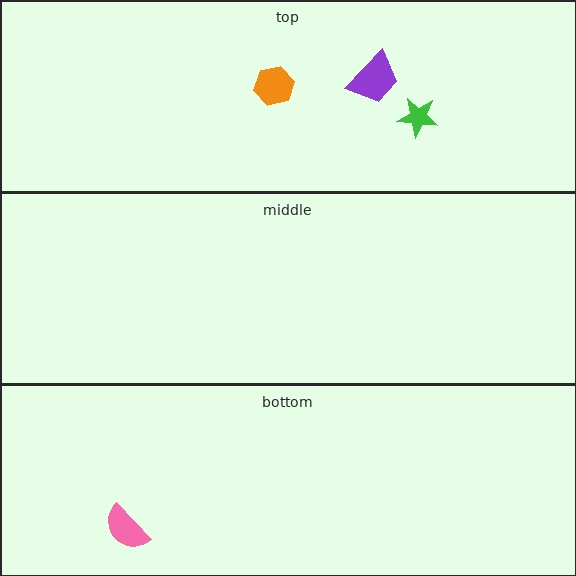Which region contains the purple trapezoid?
The top region.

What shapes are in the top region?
The purple trapezoid, the green star, the orange hexagon.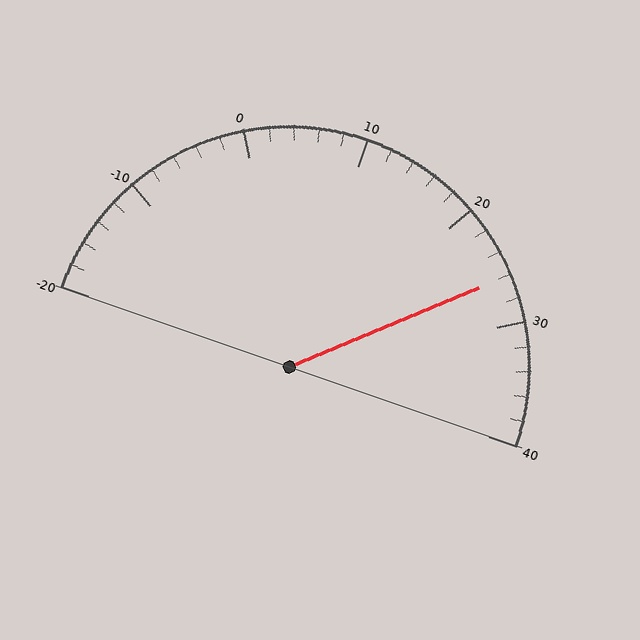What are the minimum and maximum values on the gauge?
The gauge ranges from -20 to 40.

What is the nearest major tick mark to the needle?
The nearest major tick mark is 30.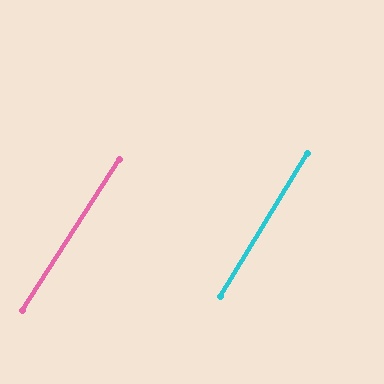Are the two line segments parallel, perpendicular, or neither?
Parallel — their directions differ by only 1.1°.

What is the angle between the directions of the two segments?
Approximately 1 degree.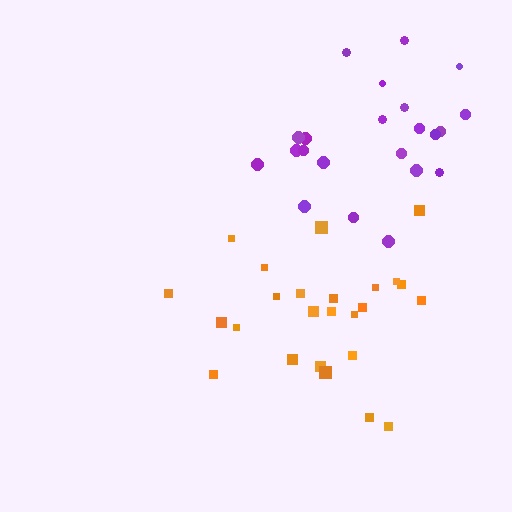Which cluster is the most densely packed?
Purple.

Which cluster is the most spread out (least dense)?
Orange.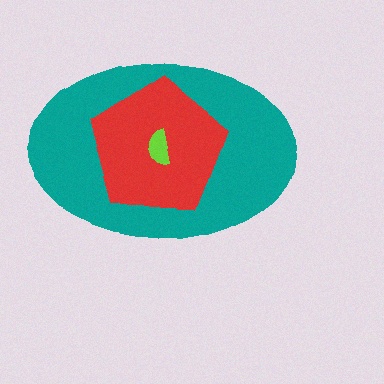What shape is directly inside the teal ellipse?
The red pentagon.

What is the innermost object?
The lime semicircle.